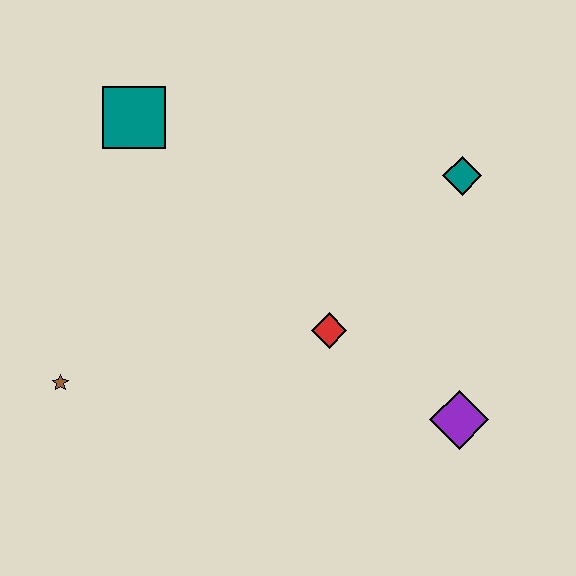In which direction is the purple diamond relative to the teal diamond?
The purple diamond is below the teal diamond.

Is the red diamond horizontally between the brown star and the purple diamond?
Yes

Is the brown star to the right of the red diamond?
No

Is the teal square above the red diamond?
Yes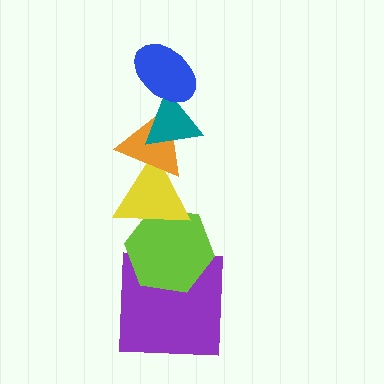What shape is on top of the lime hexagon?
The yellow triangle is on top of the lime hexagon.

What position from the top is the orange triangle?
The orange triangle is 3rd from the top.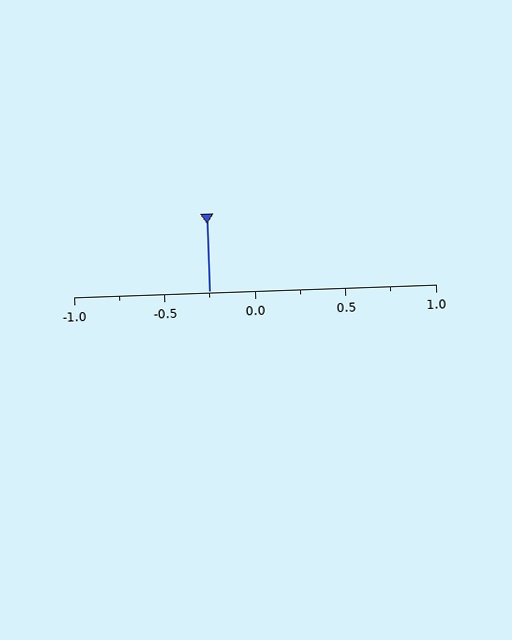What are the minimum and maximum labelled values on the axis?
The axis runs from -1.0 to 1.0.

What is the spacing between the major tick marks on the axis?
The major ticks are spaced 0.5 apart.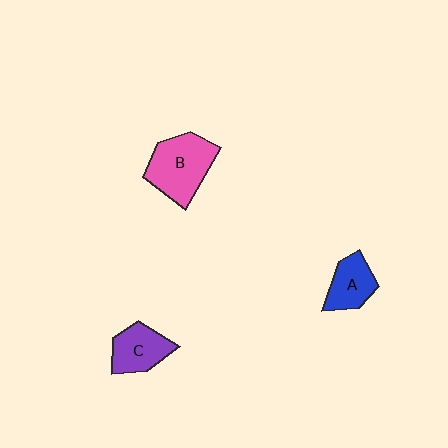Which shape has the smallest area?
Shape A (blue).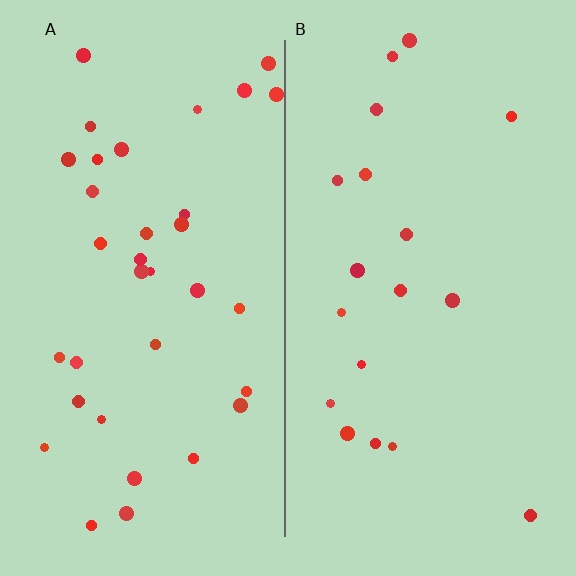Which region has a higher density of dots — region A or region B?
A (the left).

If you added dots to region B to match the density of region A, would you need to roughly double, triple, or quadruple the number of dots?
Approximately double.